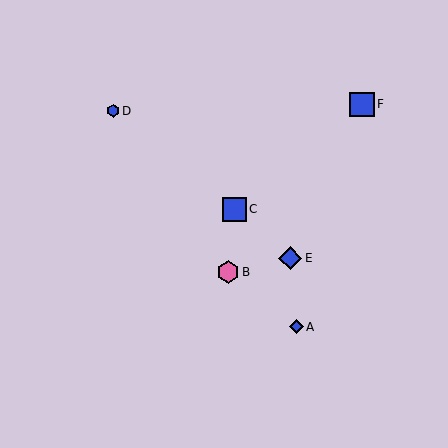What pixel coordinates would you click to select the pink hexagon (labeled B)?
Click at (228, 272) to select the pink hexagon B.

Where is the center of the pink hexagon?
The center of the pink hexagon is at (228, 272).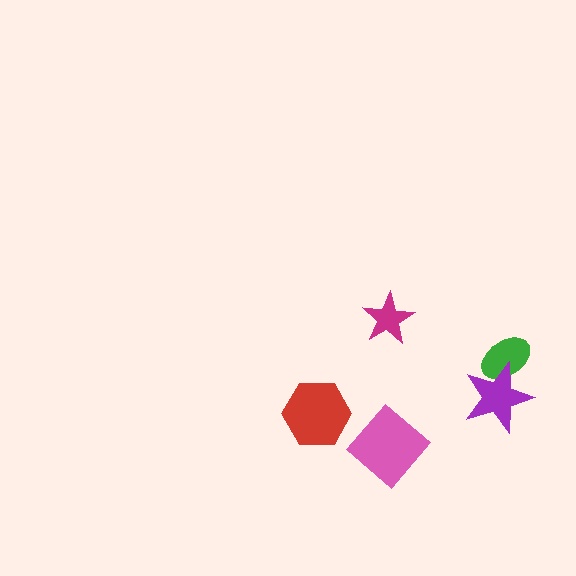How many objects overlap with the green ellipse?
1 object overlaps with the green ellipse.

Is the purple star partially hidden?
No, no other shape covers it.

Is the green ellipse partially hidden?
Yes, it is partially covered by another shape.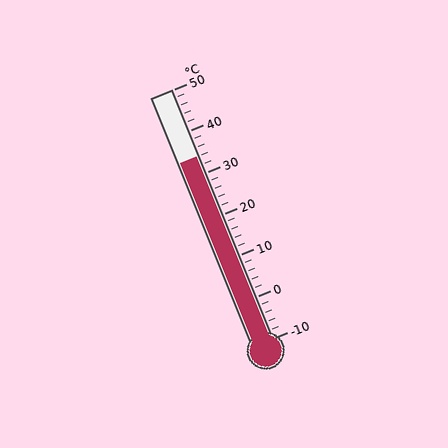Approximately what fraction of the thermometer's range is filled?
The thermometer is filled to approximately 75% of its range.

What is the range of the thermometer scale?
The thermometer scale ranges from -10°C to 50°C.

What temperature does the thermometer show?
The thermometer shows approximately 34°C.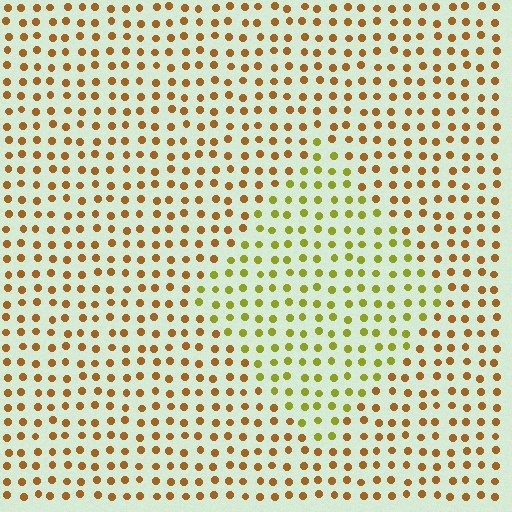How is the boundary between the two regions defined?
The boundary is defined purely by a slight shift in hue (about 38 degrees). Spacing, size, and orientation are identical on both sides.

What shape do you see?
I see a diamond.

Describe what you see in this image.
The image is filled with small brown elements in a uniform arrangement. A diamond-shaped region is visible where the elements are tinted to a slightly different hue, forming a subtle color boundary.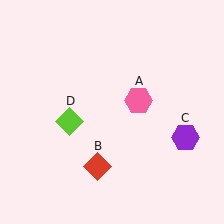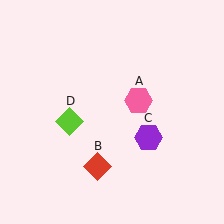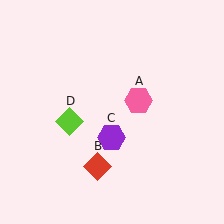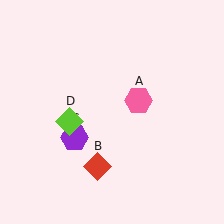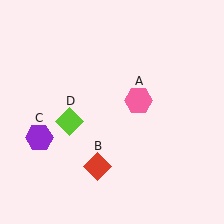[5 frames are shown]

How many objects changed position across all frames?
1 object changed position: purple hexagon (object C).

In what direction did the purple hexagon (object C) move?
The purple hexagon (object C) moved left.